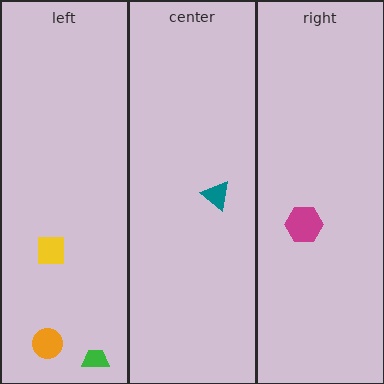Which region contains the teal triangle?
The center region.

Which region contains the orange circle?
The left region.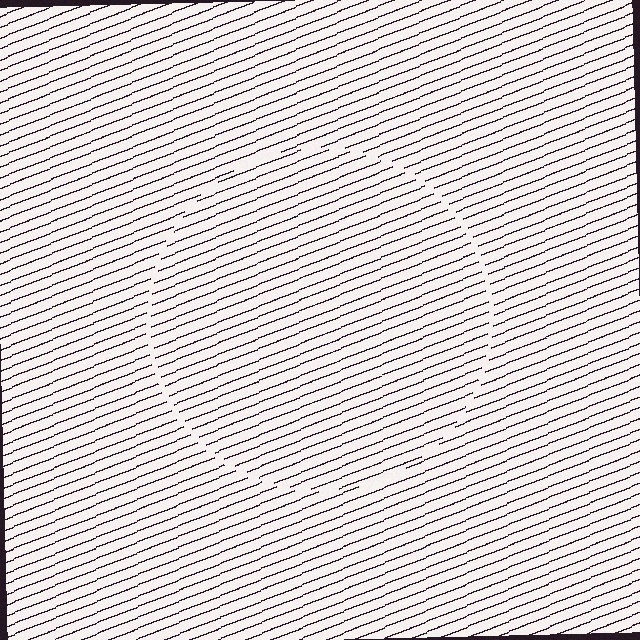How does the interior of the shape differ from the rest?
The interior of the shape contains the same grating, shifted by half a period — the contour is defined by the phase discontinuity where line-ends from the inner and outer gratings abut.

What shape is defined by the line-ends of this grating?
An illusory circle. The interior of the shape contains the same grating, shifted by half a period — the contour is defined by the phase discontinuity where line-ends from the inner and outer gratings abut.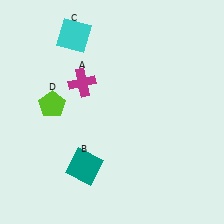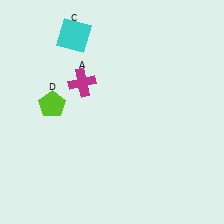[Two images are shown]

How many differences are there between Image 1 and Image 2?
There is 1 difference between the two images.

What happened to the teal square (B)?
The teal square (B) was removed in Image 2. It was in the bottom-left area of Image 1.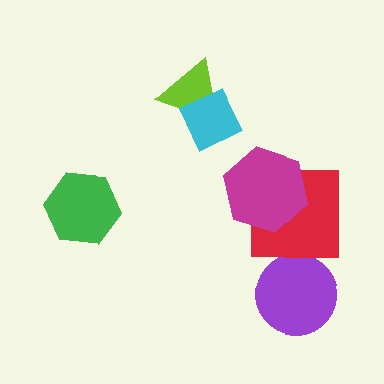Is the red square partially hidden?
Yes, it is partially covered by another shape.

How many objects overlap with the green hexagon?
0 objects overlap with the green hexagon.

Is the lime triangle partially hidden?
Yes, it is partially covered by another shape.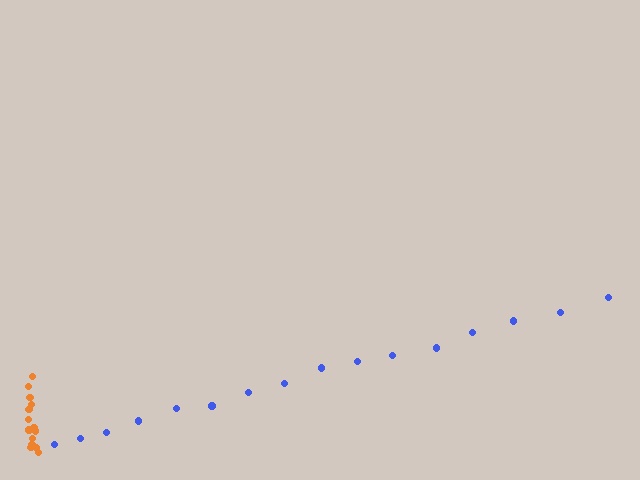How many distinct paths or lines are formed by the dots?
There are 2 distinct paths.